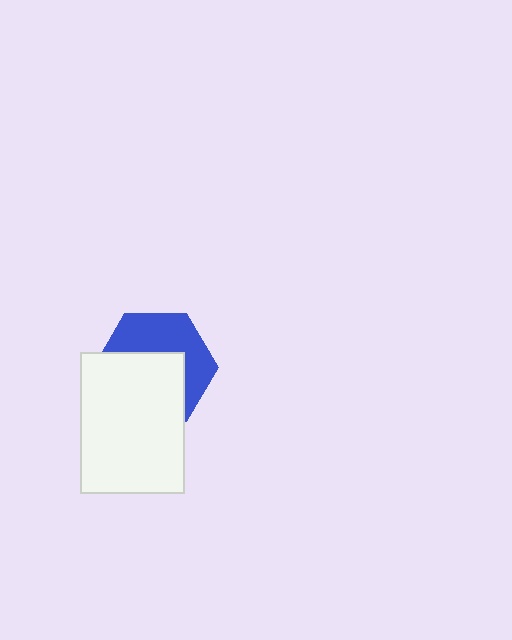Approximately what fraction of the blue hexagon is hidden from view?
Roughly 55% of the blue hexagon is hidden behind the white rectangle.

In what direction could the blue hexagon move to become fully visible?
The blue hexagon could move up. That would shift it out from behind the white rectangle entirely.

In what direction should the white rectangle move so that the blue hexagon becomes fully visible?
The white rectangle should move down. That is the shortest direction to clear the overlap and leave the blue hexagon fully visible.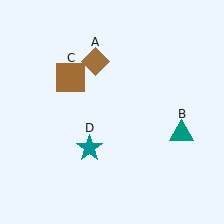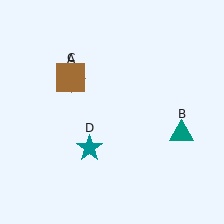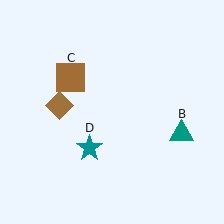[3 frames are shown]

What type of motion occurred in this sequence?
The brown diamond (object A) rotated counterclockwise around the center of the scene.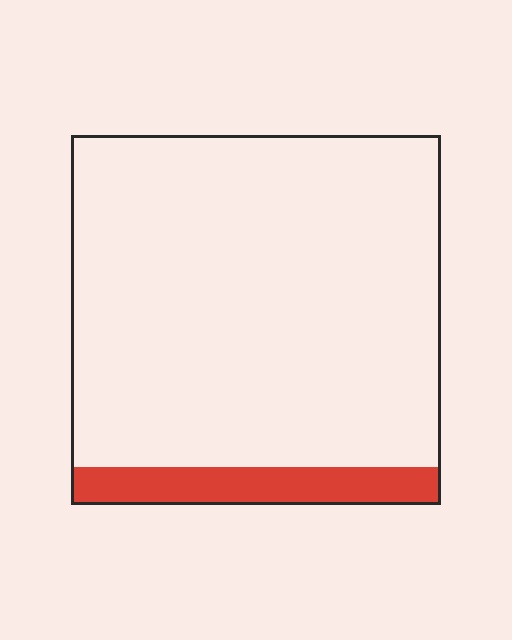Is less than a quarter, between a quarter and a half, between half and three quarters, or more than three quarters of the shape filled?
Less than a quarter.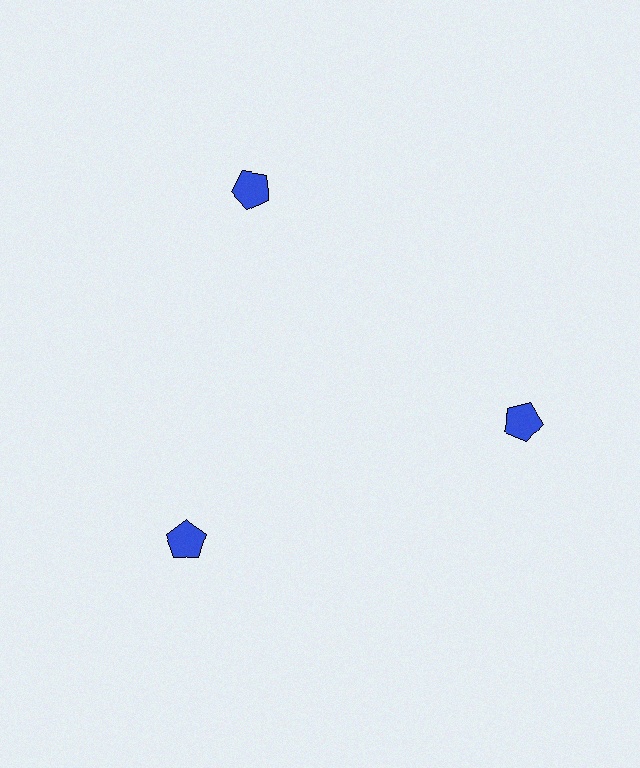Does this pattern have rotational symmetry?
Yes, this pattern has 3-fold rotational symmetry. It looks the same after rotating 120 degrees around the center.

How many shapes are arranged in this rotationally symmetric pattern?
There are 3 shapes, arranged in 3 groups of 1.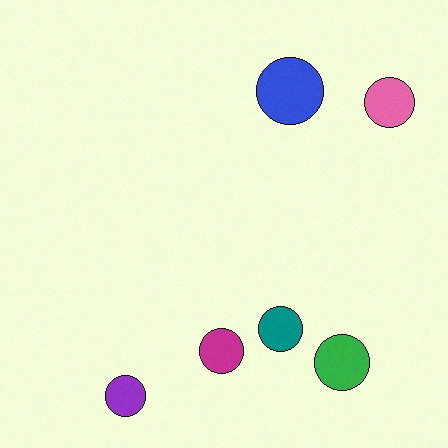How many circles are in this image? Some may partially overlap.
There are 6 circles.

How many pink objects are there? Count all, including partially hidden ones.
There is 1 pink object.